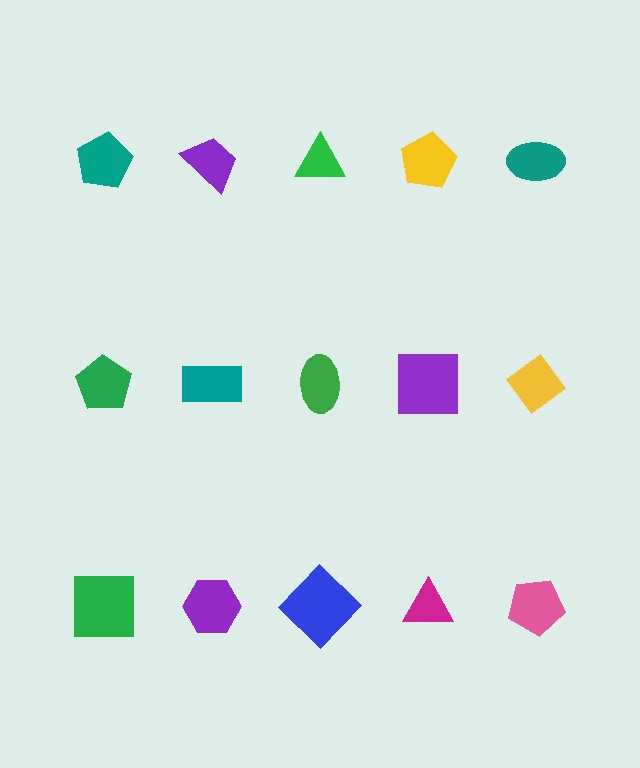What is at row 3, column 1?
A green square.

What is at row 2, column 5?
A yellow diamond.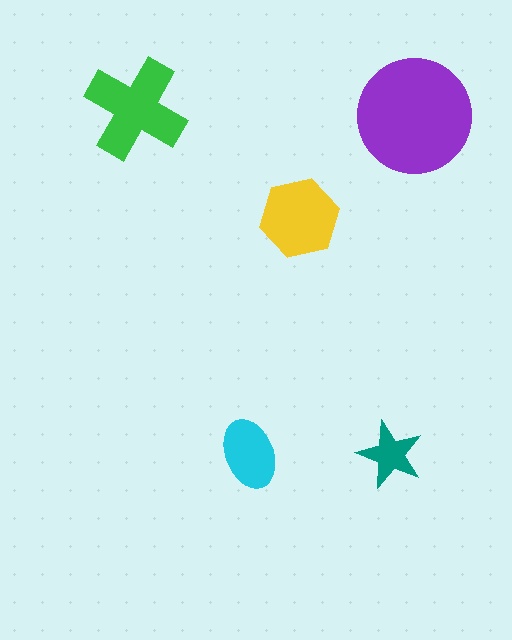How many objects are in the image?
There are 5 objects in the image.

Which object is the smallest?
The teal star.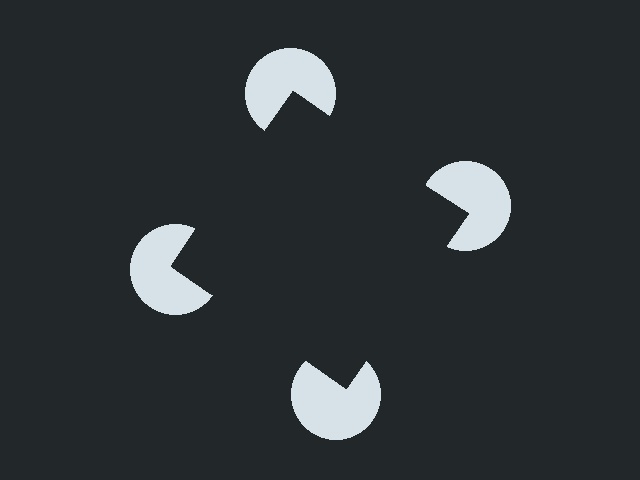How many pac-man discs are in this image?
There are 4 — one at each vertex of the illusory square.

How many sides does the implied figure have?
4 sides.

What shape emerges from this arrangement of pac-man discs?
An illusory square — its edges are inferred from the aligned wedge cuts in the pac-man discs, not physically drawn.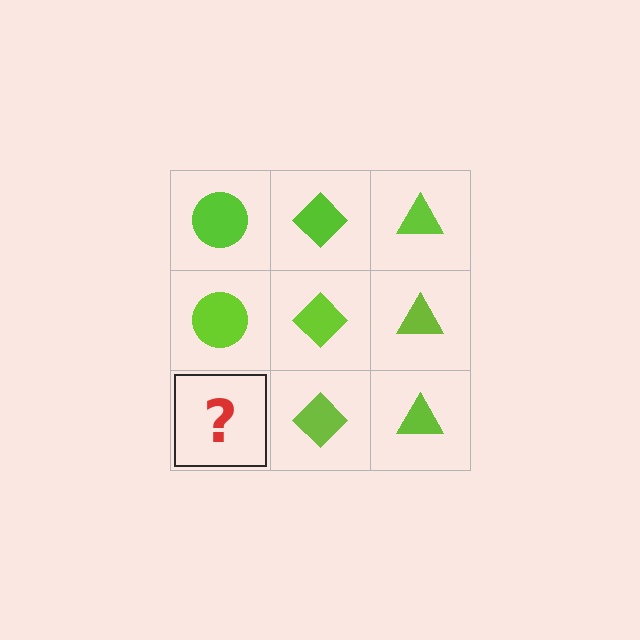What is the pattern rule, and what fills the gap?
The rule is that each column has a consistent shape. The gap should be filled with a lime circle.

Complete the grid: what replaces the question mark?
The question mark should be replaced with a lime circle.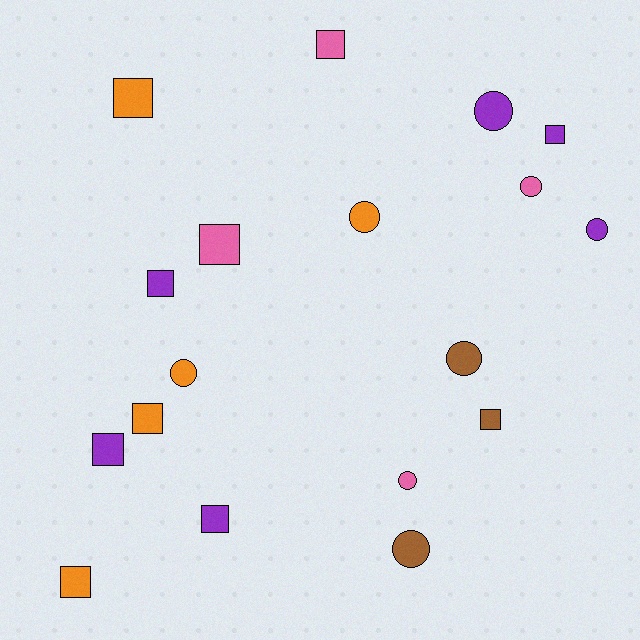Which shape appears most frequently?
Square, with 10 objects.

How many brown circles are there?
There are 2 brown circles.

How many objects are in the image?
There are 18 objects.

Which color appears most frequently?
Purple, with 6 objects.